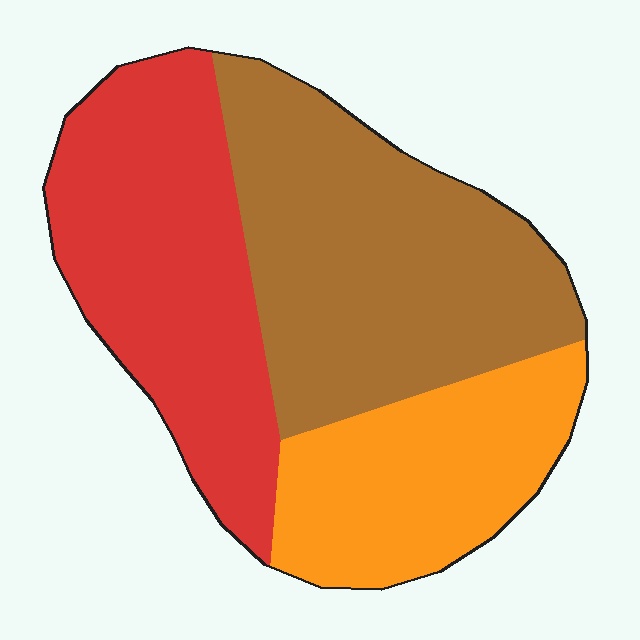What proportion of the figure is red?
Red takes up between a quarter and a half of the figure.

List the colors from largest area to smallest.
From largest to smallest: brown, red, orange.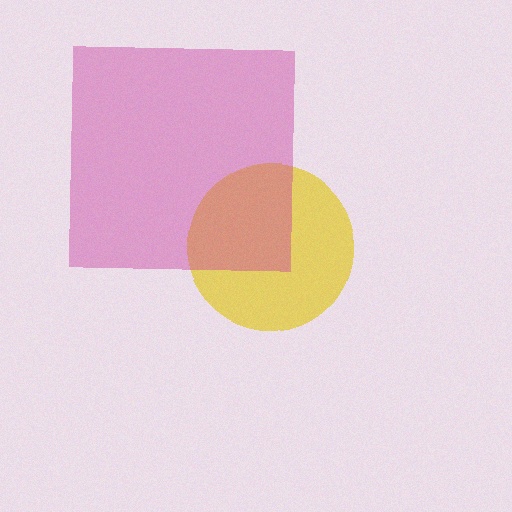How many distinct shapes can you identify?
There are 2 distinct shapes: a yellow circle, a magenta square.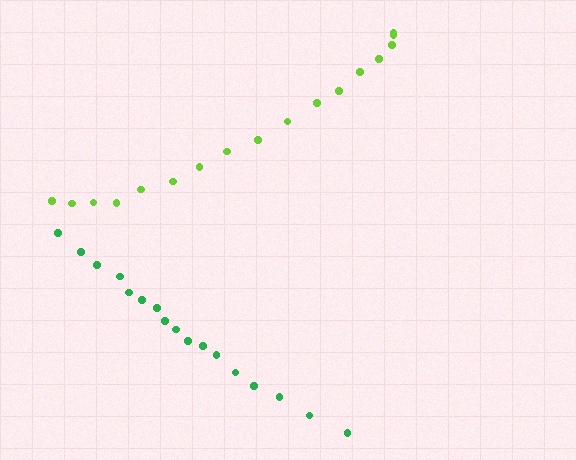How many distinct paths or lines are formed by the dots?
There are 2 distinct paths.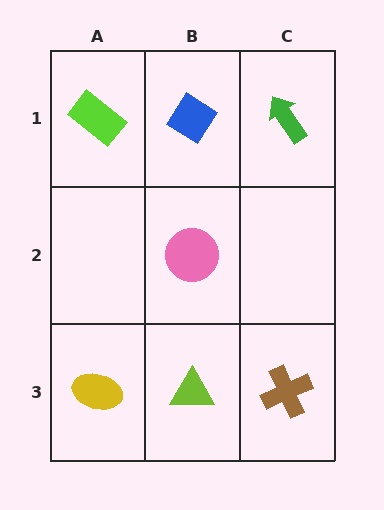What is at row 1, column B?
A blue diamond.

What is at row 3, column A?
A yellow ellipse.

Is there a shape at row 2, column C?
No, that cell is empty.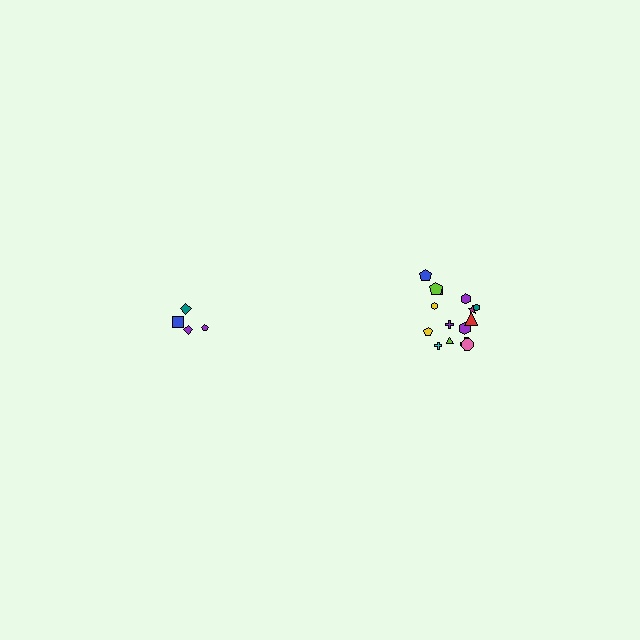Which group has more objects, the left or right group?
The right group.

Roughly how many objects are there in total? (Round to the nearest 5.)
Roughly 20 objects in total.